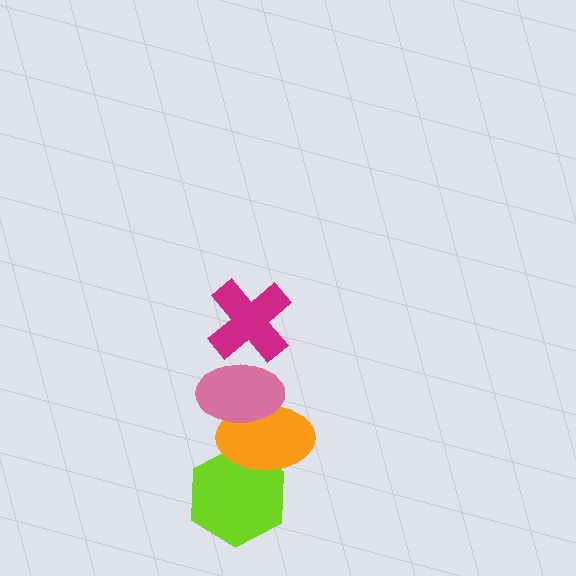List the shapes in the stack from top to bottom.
From top to bottom: the magenta cross, the pink ellipse, the orange ellipse, the lime hexagon.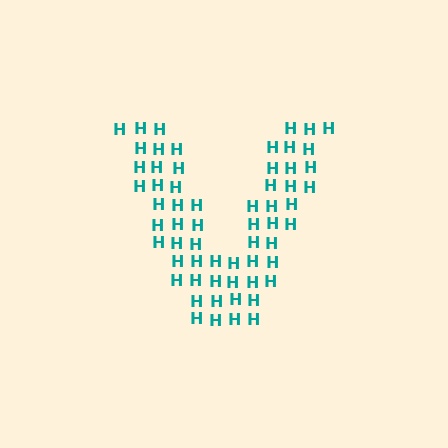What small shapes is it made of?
It is made of small letter H's.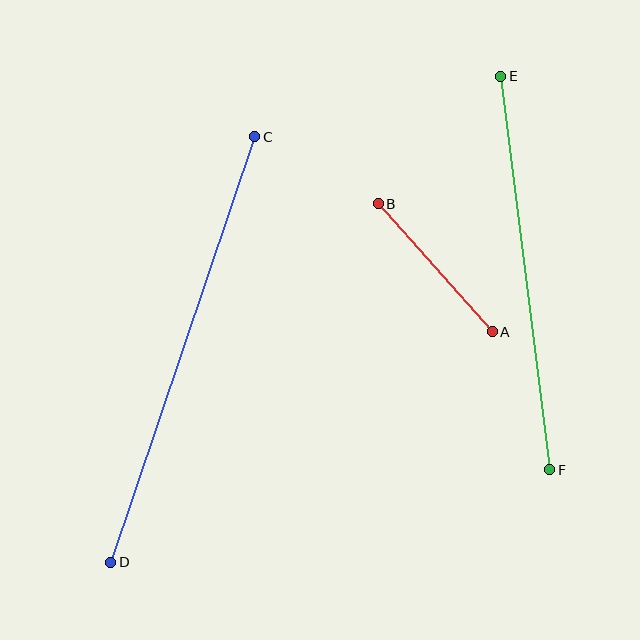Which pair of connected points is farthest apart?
Points C and D are farthest apart.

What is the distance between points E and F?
The distance is approximately 397 pixels.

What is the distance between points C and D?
The distance is approximately 449 pixels.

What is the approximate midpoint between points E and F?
The midpoint is at approximately (525, 273) pixels.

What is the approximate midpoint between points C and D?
The midpoint is at approximately (183, 350) pixels.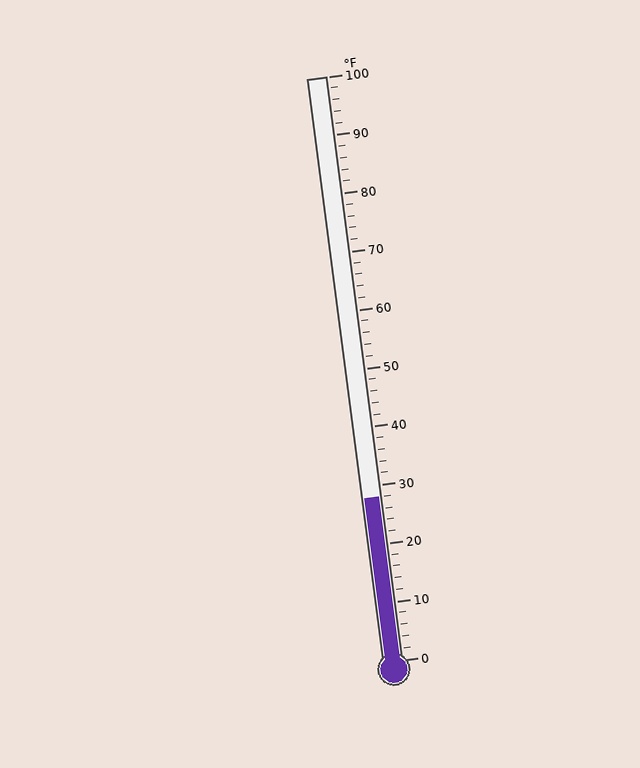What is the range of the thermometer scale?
The thermometer scale ranges from 0°F to 100°F.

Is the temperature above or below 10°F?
The temperature is above 10°F.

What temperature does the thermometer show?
The thermometer shows approximately 28°F.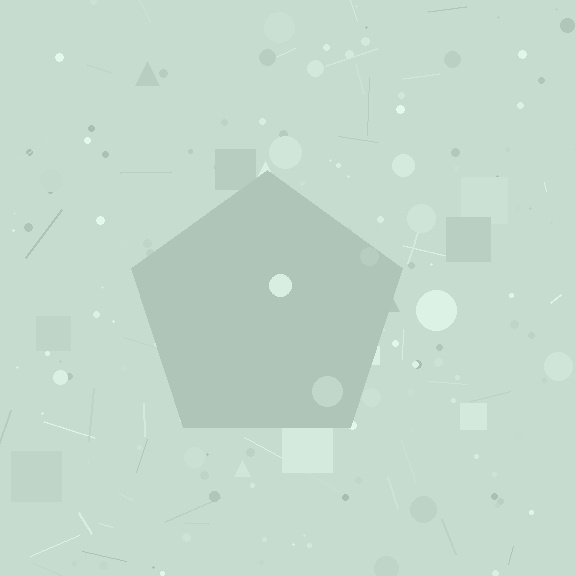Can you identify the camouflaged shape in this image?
The camouflaged shape is a pentagon.